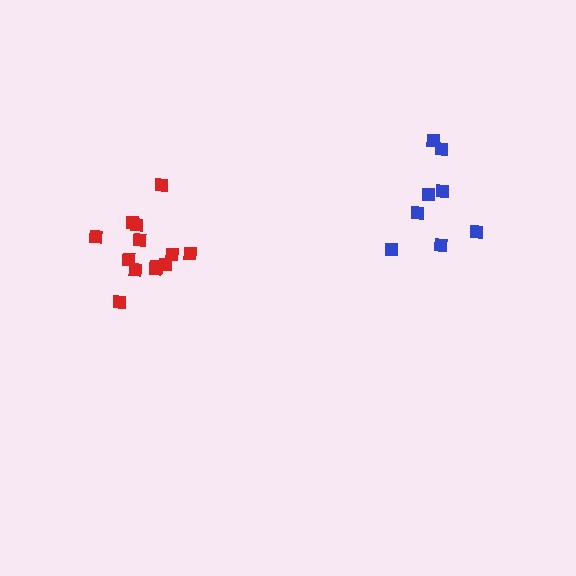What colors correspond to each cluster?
The clusters are colored: red, blue.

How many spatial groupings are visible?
There are 2 spatial groupings.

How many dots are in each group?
Group 1: 13 dots, Group 2: 8 dots (21 total).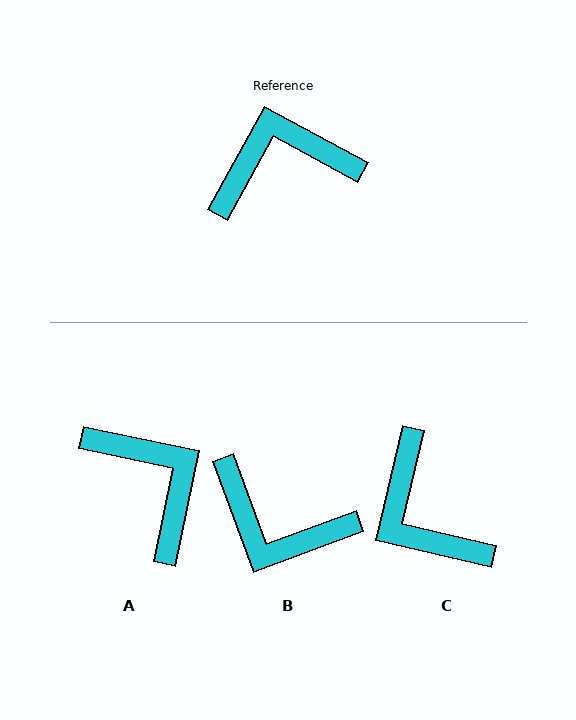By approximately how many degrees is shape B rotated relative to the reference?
Approximately 139 degrees counter-clockwise.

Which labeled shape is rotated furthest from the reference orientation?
B, about 139 degrees away.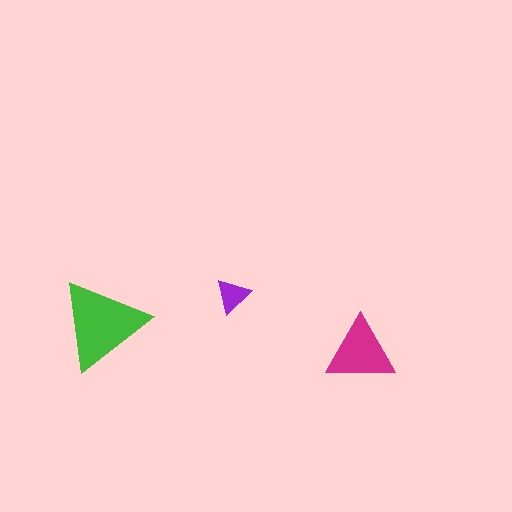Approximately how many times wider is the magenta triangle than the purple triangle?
About 2 times wider.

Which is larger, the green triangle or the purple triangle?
The green one.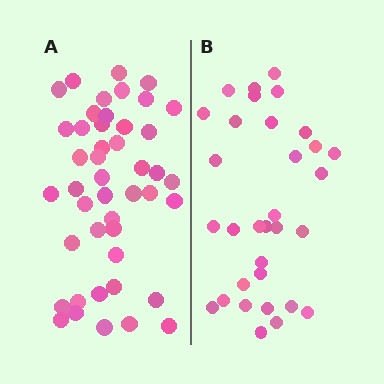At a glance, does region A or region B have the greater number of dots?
Region A (the left region) has more dots.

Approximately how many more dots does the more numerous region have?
Region A has approximately 15 more dots than region B.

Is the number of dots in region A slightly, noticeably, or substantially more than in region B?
Region A has noticeably more, but not dramatically so. The ratio is roughly 1.4 to 1.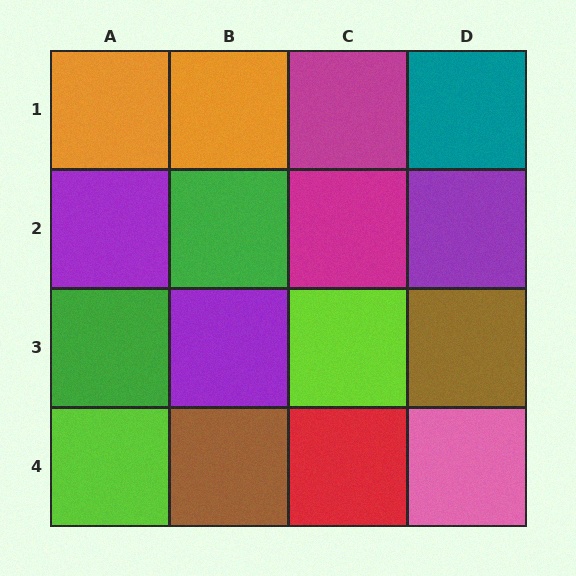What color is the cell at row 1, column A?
Orange.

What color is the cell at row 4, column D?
Pink.